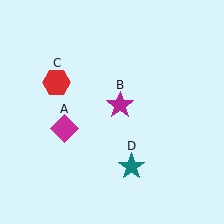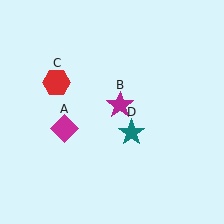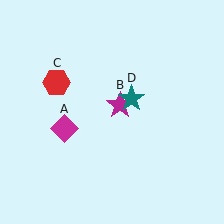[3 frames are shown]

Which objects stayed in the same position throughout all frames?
Magenta diamond (object A) and magenta star (object B) and red hexagon (object C) remained stationary.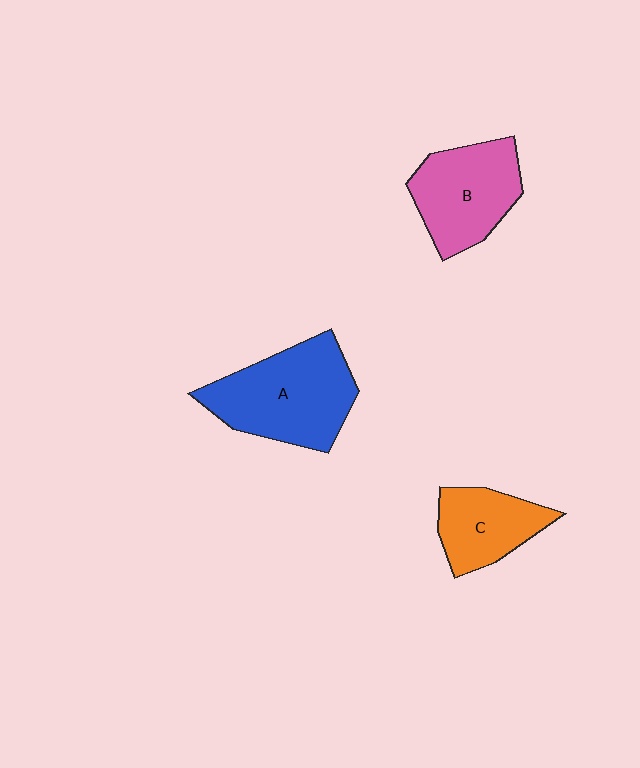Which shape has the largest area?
Shape A (blue).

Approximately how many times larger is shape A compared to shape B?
Approximately 1.3 times.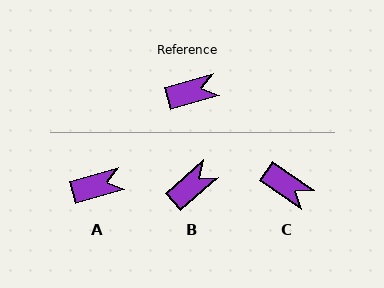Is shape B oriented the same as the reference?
No, it is off by about 26 degrees.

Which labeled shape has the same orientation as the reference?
A.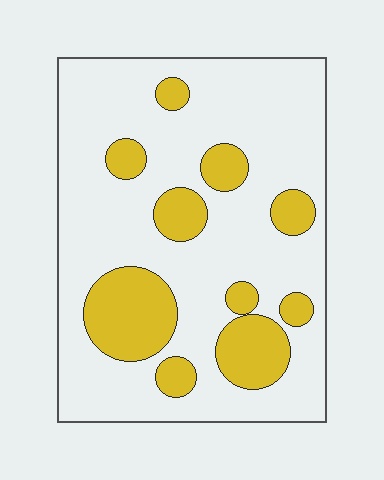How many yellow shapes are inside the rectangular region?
10.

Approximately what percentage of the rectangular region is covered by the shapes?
Approximately 25%.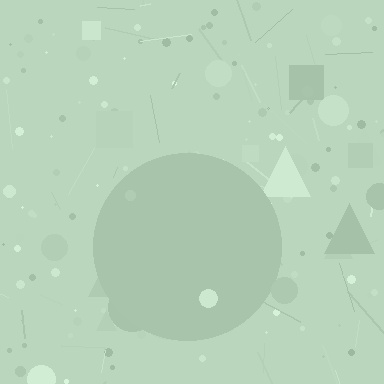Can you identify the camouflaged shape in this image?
The camouflaged shape is a circle.